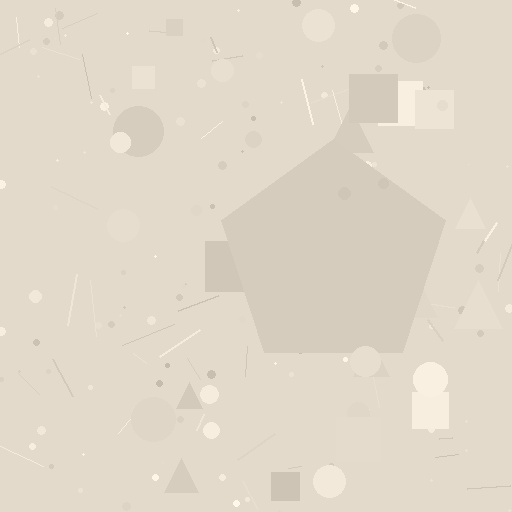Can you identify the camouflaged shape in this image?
The camouflaged shape is a pentagon.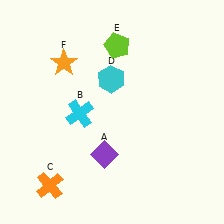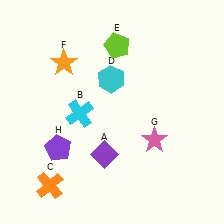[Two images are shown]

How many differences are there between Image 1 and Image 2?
There are 2 differences between the two images.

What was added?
A pink star (G), a purple pentagon (H) were added in Image 2.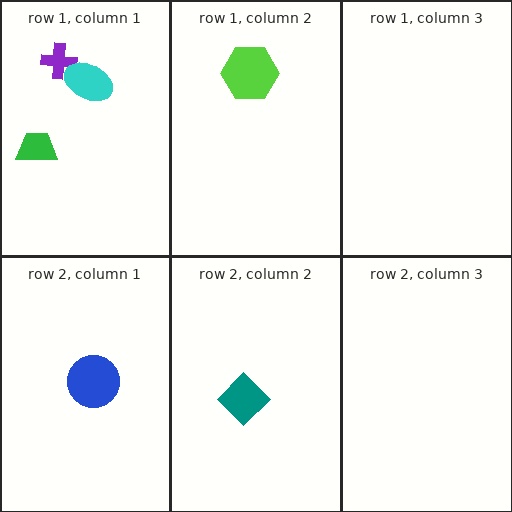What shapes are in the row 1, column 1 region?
The purple cross, the green trapezoid, the cyan ellipse.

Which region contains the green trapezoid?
The row 1, column 1 region.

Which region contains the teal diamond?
The row 2, column 2 region.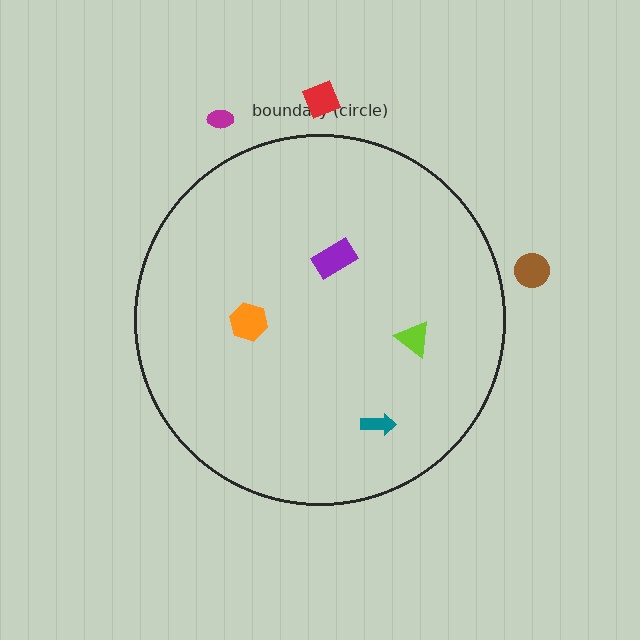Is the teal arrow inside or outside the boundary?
Inside.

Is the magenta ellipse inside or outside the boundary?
Outside.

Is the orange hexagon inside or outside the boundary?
Inside.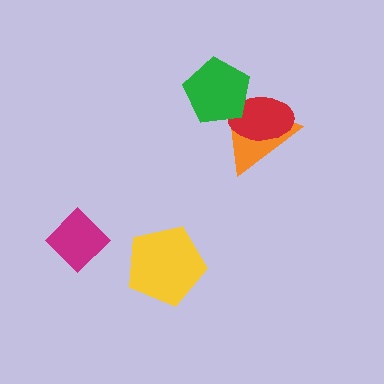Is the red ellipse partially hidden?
Yes, it is partially covered by another shape.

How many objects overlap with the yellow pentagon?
0 objects overlap with the yellow pentagon.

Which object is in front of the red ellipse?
The green pentagon is in front of the red ellipse.